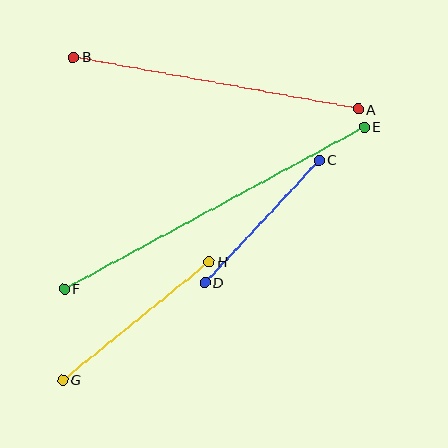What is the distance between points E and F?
The distance is approximately 341 pixels.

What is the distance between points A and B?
The distance is approximately 289 pixels.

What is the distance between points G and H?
The distance is approximately 188 pixels.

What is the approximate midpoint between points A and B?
The midpoint is at approximately (216, 83) pixels.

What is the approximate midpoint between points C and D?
The midpoint is at approximately (262, 222) pixels.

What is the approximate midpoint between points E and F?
The midpoint is at approximately (214, 208) pixels.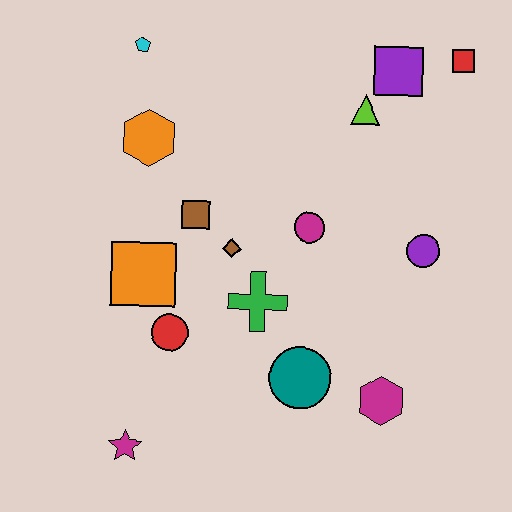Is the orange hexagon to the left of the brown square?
Yes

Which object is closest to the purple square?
The lime triangle is closest to the purple square.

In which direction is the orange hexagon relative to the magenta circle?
The orange hexagon is to the left of the magenta circle.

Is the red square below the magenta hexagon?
No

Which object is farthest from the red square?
The magenta star is farthest from the red square.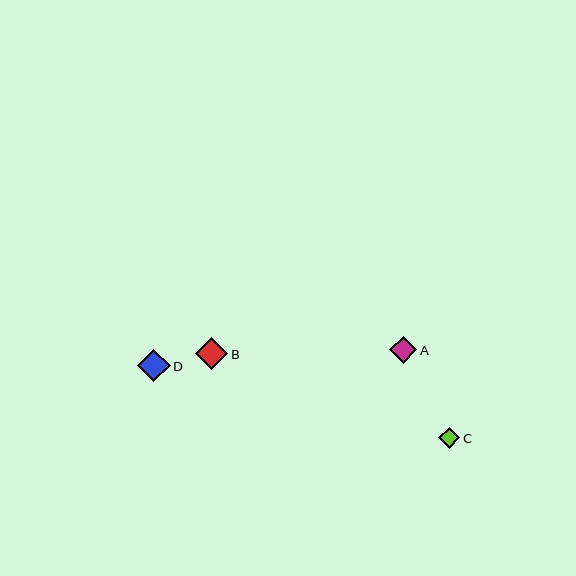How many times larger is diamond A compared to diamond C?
Diamond A is approximately 1.3 times the size of diamond C.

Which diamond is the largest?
Diamond D is the largest with a size of approximately 32 pixels.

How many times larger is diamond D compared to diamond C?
Diamond D is approximately 1.5 times the size of diamond C.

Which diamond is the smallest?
Diamond C is the smallest with a size of approximately 21 pixels.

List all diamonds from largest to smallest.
From largest to smallest: D, B, A, C.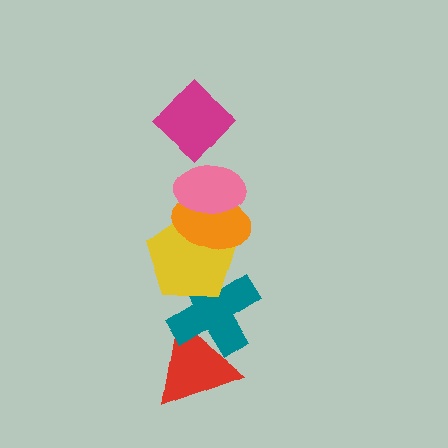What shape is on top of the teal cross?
The yellow pentagon is on top of the teal cross.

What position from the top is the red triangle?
The red triangle is 6th from the top.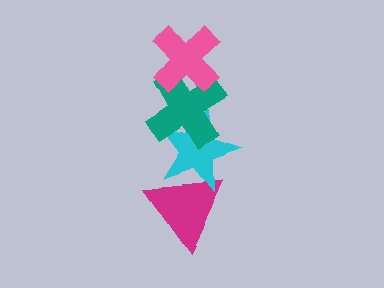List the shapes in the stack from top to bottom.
From top to bottom: the pink cross, the teal cross, the cyan star, the magenta triangle.